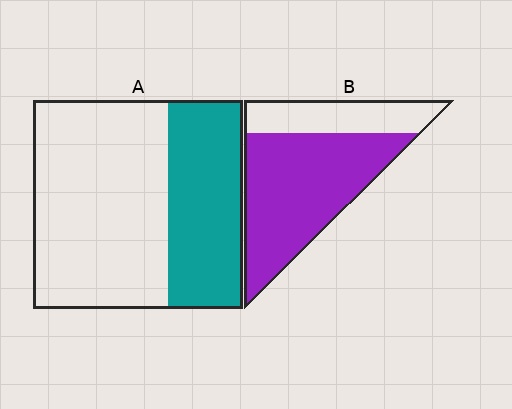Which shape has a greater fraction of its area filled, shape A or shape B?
Shape B.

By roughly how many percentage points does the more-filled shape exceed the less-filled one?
By roughly 35 percentage points (B over A).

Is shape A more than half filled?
No.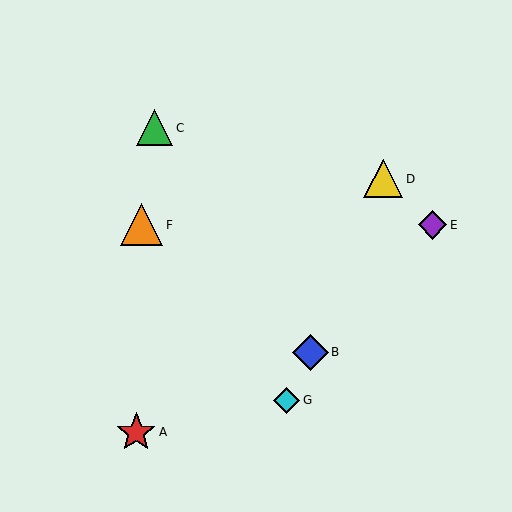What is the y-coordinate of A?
Object A is at y≈432.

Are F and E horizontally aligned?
Yes, both are at y≈225.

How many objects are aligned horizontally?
2 objects (E, F) are aligned horizontally.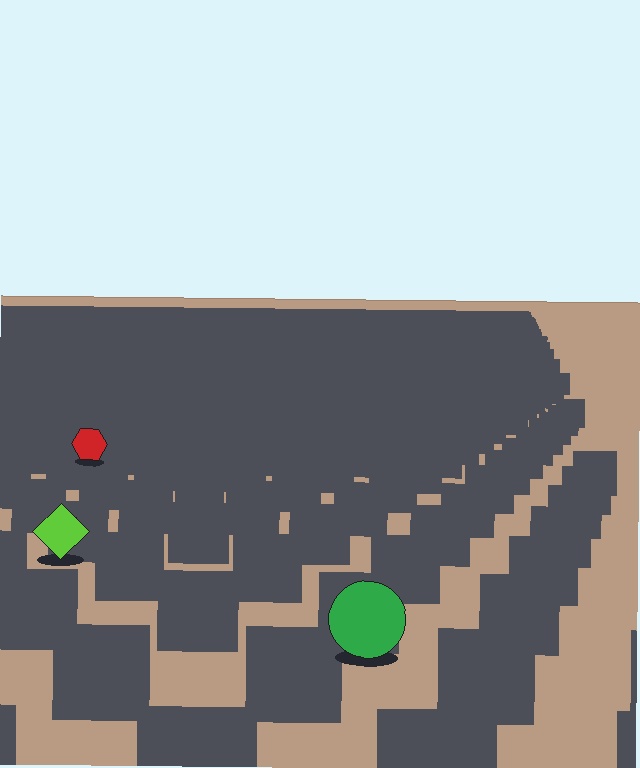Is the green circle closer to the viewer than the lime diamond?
Yes. The green circle is closer — you can tell from the texture gradient: the ground texture is coarser near it.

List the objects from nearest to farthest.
From nearest to farthest: the green circle, the lime diamond, the red hexagon.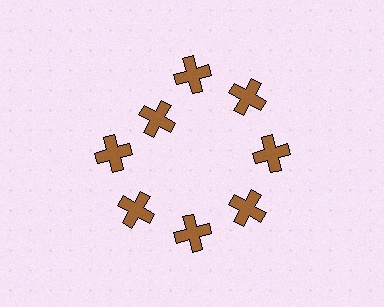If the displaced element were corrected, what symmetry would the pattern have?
It would have 8-fold rotational symmetry — the pattern would map onto itself every 45 degrees.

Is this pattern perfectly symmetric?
No. The 8 brown crosses are arranged in a ring, but one element near the 10 o'clock position is pulled inward toward the center, breaking the 8-fold rotational symmetry.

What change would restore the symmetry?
The symmetry would be restored by moving it outward, back onto the ring so that all 8 crosses sit at equal angles and equal distance from the center.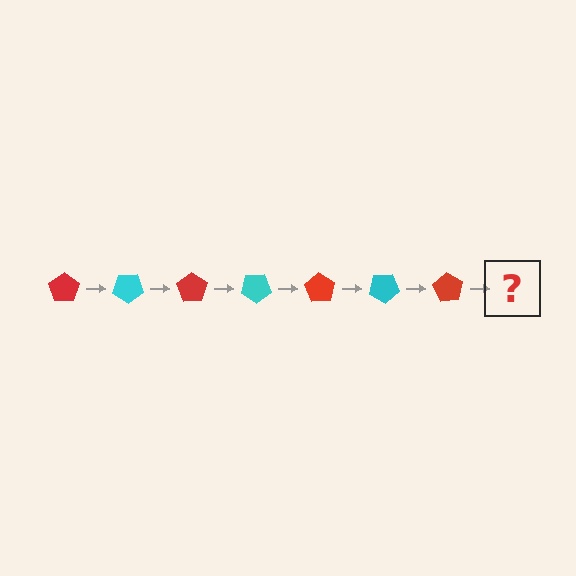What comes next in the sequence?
The next element should be a cyan pentagon, rotated 245 degrees from the start.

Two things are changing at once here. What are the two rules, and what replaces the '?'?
The two rules are that it rotates 35 degrees each step and the color cycles through red and cyan. The '?' should be a cyan pentagon, rotated 245 degrees from the start.